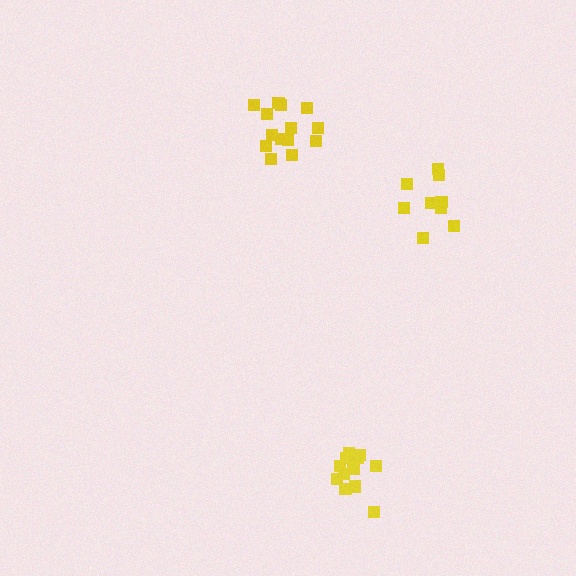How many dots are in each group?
Group 1: 14 dots, Group 2: 9 dots, Group 3: 13 dots (36 total).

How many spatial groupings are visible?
There are 3 spatial groupings.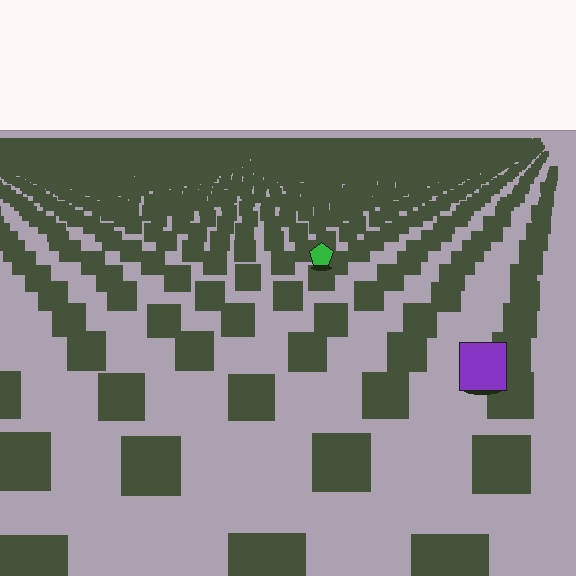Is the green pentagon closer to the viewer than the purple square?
No. The purple square is closer — you can tell from the texture gradient: the ground texture is coarser near it.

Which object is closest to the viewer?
The purple square is closest. The texture marks near it are larger and more spread out.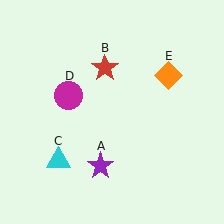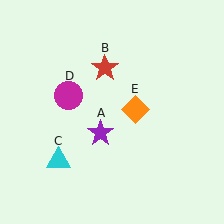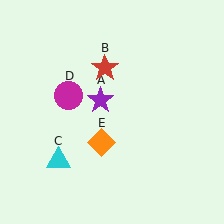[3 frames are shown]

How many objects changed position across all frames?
2 objects changed position: purple star (object A), orange diamond (object E).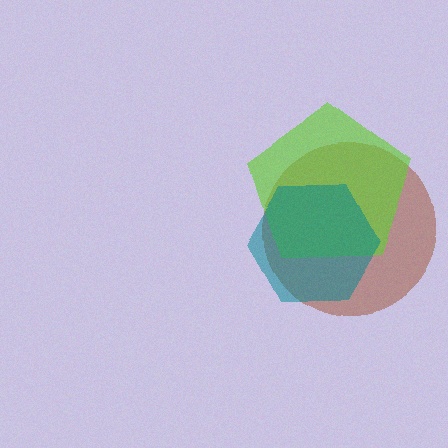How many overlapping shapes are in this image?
There are 3 overlapping shapes in the image.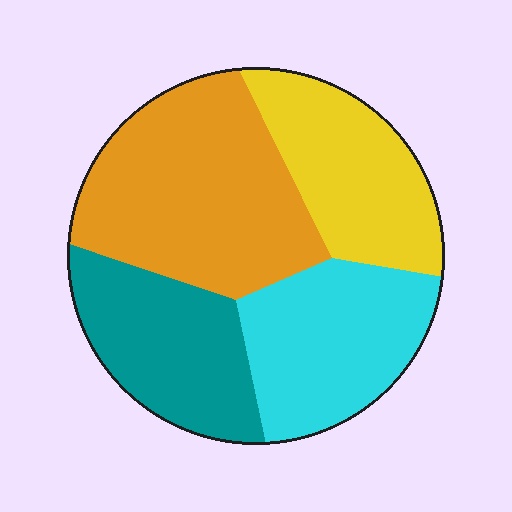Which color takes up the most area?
Orange, at roughly 35%.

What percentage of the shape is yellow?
Yellow takes up about one fifth (1/5) of the shape.